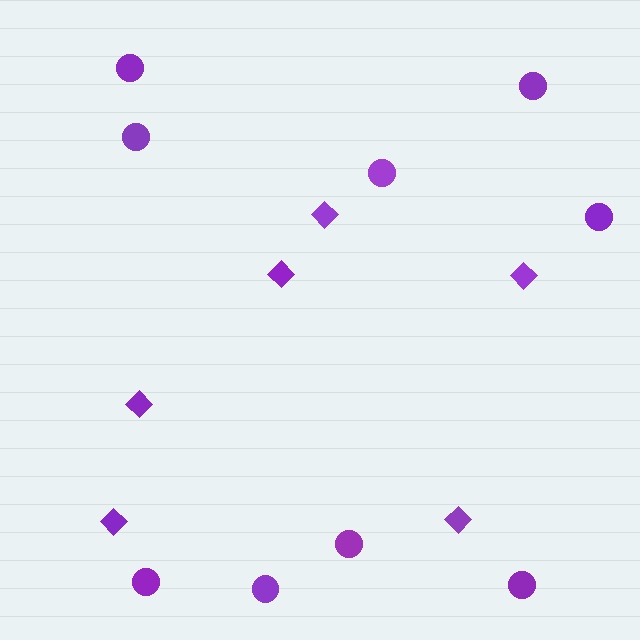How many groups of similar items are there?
There are 2 groups: one group of diamonds (6) and one group of circles (9).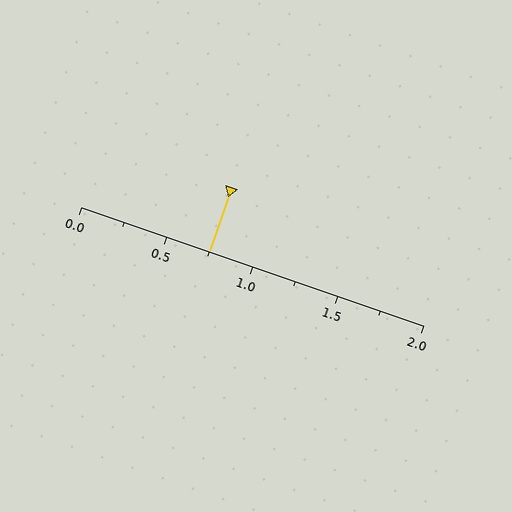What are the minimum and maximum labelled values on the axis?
The axis runs from 0.0 to 2.0.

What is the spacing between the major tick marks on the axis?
The major ticks are spaced 0.5 apart.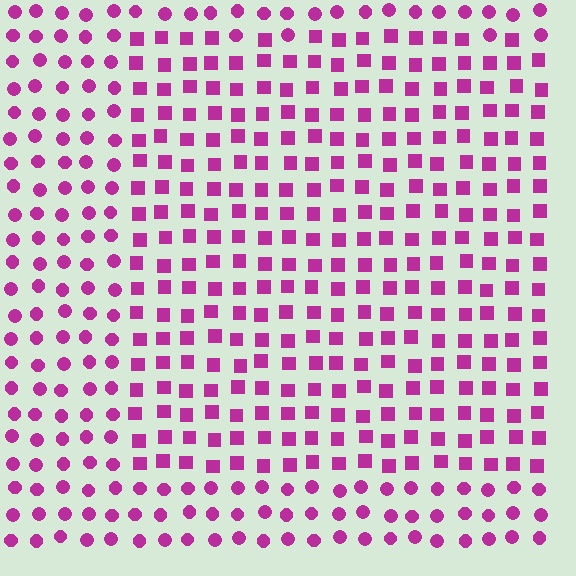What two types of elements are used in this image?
The image uses squares inside the rectangle region and circles outside it.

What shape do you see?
I see a rectangle.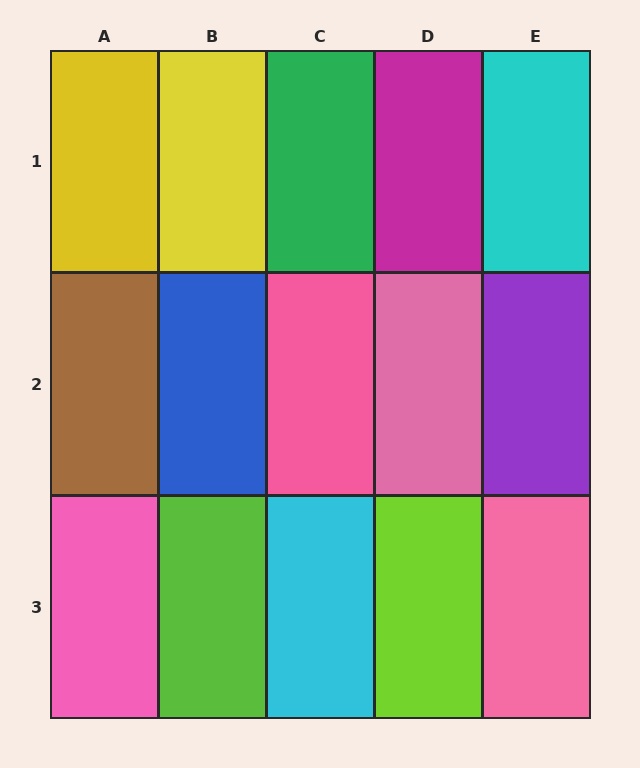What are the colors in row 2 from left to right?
Brown, blue, pink, pink, purple.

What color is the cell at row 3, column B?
Lime.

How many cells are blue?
1 cell is blue.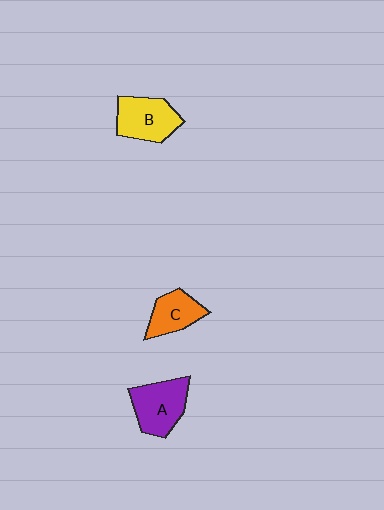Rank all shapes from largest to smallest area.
From largest to smallest: A (purple), B (yellow), C (orange).